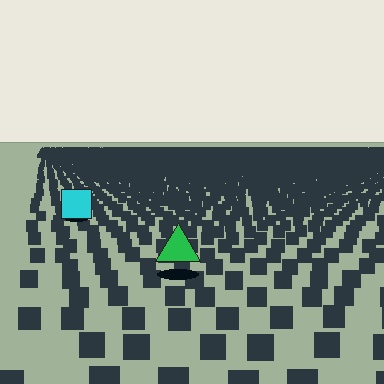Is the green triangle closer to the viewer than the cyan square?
Yes. The green triangle is closer — you can tell from the texture gradient: the ground texture is coarser near it.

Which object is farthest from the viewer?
The cyan square is farthest from the viewer. It appears smaller and the ground texture around it is denser.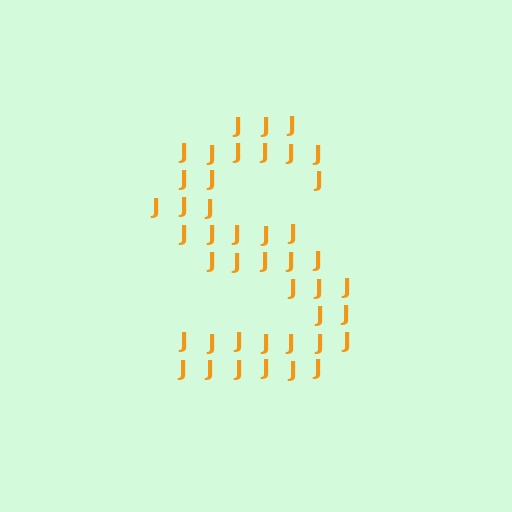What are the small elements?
The small elements are letter J's.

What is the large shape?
The large shape is the letter S.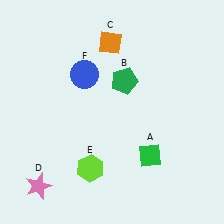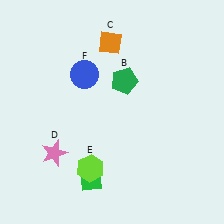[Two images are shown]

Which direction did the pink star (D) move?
The pink star (D) moved up.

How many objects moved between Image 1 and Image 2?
2 objects moved between the two images.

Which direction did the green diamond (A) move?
The green diamond (A) moved left.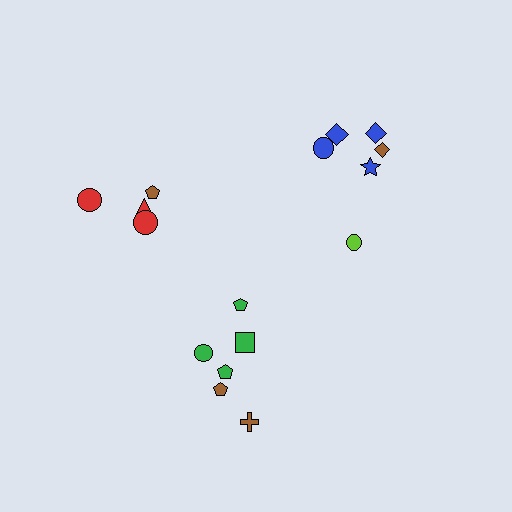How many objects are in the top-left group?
There are 4 objects.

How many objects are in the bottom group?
There are 6 objects.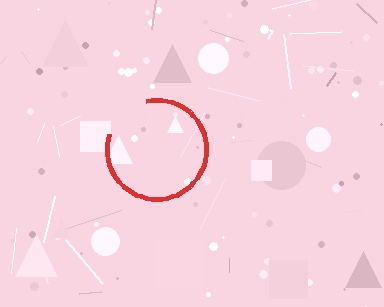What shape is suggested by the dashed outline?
The dashed outline suggests a circle.